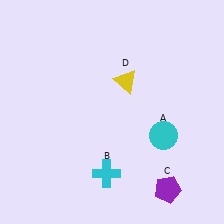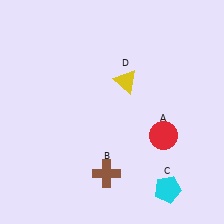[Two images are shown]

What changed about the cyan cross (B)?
In Image 1, B is cyan. In Image 2, it changed to brown.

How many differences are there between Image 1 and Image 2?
There are 3 differences between the two images.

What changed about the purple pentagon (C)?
In Image 1, C is purple. In Image 2, it changed to cyan.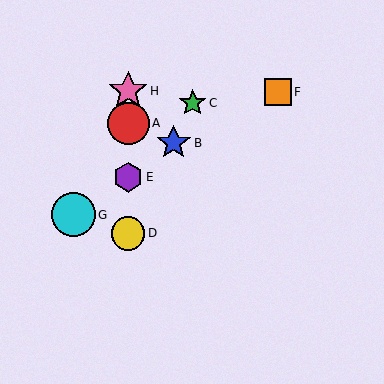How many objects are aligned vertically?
4 objects (A, D, E, H) are aligned vertically.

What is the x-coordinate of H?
Object H is at x≈128.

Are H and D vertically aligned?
Yes, both are at x≈128.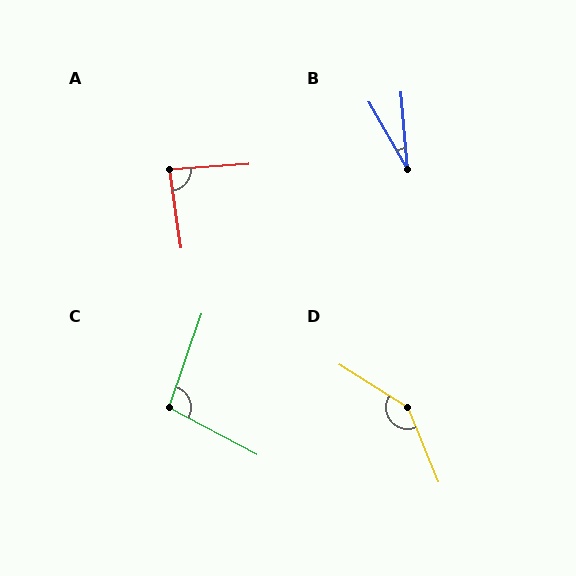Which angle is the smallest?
B, at approximately 25 degrees.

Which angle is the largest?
D, at approximately 144 degrees.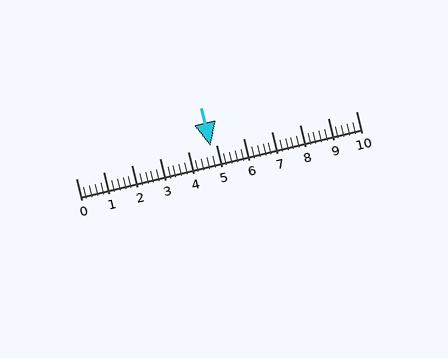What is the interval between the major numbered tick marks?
The major tick marks are spaced 1 units apart.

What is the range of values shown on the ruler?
The ruler shows values from 0 to 10.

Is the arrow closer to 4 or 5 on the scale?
The arrow is closer to 5.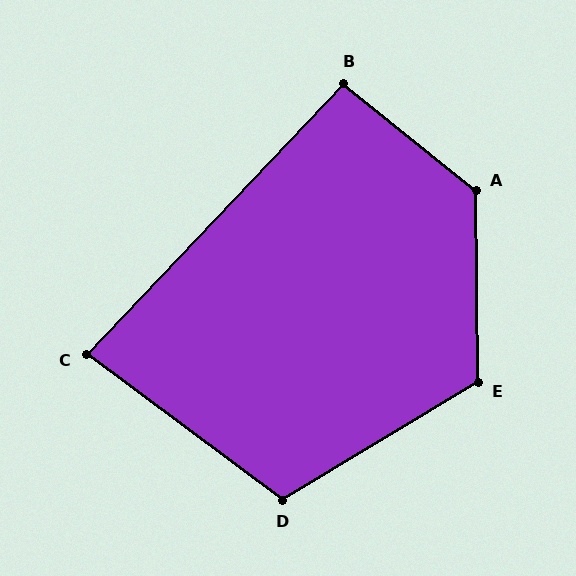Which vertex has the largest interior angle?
A, at approximately 129 degrees.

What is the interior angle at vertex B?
Approximately 95 degrees (approximately right).